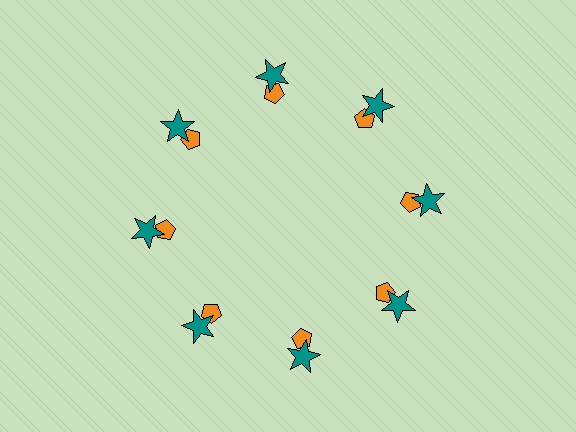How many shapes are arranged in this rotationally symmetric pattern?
There are 16 shapes, arranged in 8 groups of 2.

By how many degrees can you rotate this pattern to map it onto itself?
The pattern maps onto itself every 45 degrees of rotation.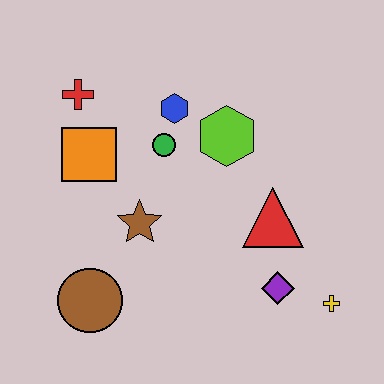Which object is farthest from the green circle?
The yellow cross is farthest from the green circle.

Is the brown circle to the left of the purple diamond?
Yes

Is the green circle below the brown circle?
No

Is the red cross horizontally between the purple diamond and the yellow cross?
No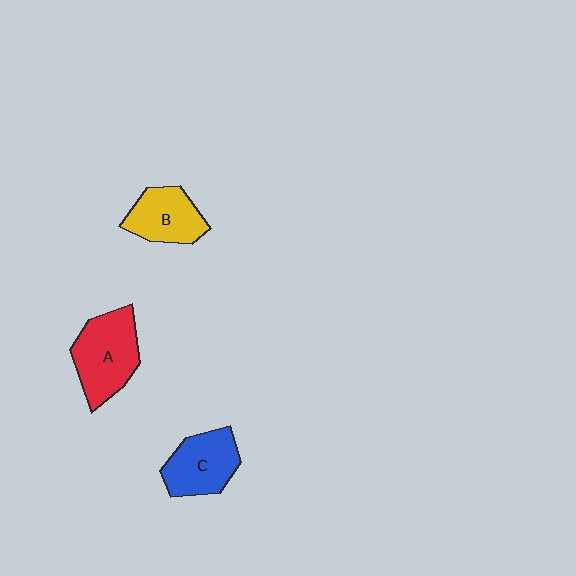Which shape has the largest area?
Shape A (red).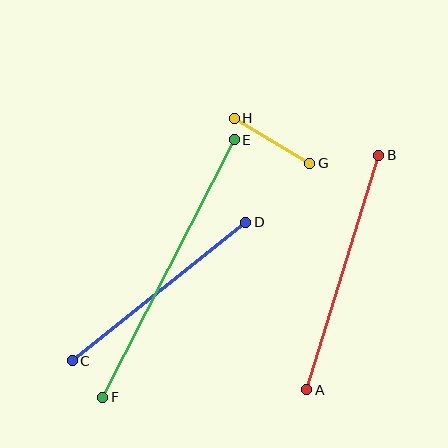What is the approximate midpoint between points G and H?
The midpoint is at approximately (272, 141) pixels.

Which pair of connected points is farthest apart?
Points E and F are farthest apart.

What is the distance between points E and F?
The distance is approximately 289 pixels.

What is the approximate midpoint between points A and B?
The midpoint is at approximately (343, 273) pixels.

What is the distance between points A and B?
The distance is approximately 246 pixels.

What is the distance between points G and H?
The distance is approximately 88 pixels.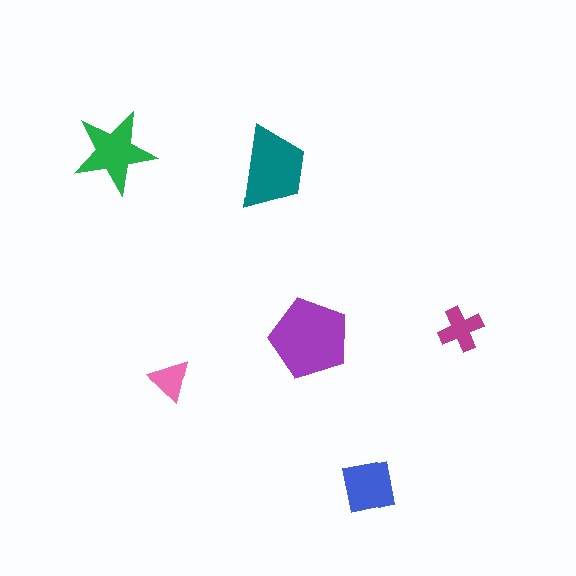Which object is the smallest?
The pink triangle.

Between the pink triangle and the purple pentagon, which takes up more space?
The purple pentagon.